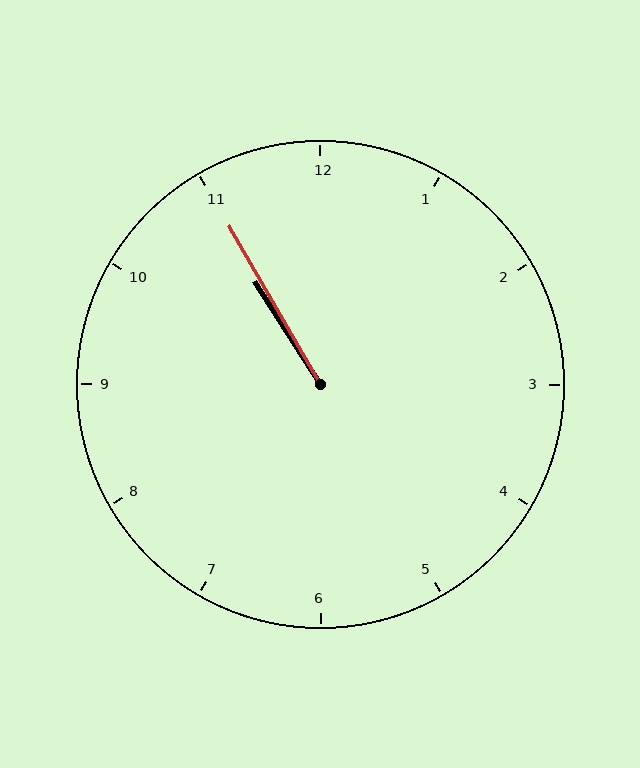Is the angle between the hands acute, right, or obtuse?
It is acute.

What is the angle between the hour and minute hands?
Approximately 2 degrees.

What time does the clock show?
10:55.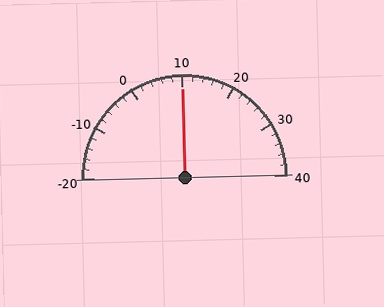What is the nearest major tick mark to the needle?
The nearest major tick mark is 10.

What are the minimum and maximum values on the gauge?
The gauge ranges from -20 to 40.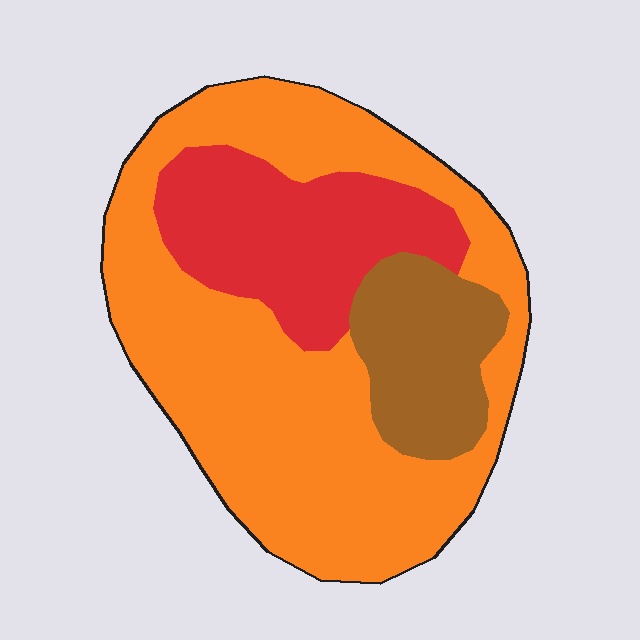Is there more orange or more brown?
Orange.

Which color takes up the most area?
Orange, at roughly 60%.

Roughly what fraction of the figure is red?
Red takes up between a sixth and a third of the figure.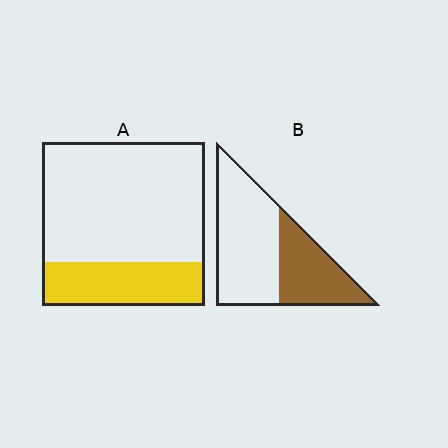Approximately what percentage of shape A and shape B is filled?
A is approximately 25% and B is approximately 40%.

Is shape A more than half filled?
No.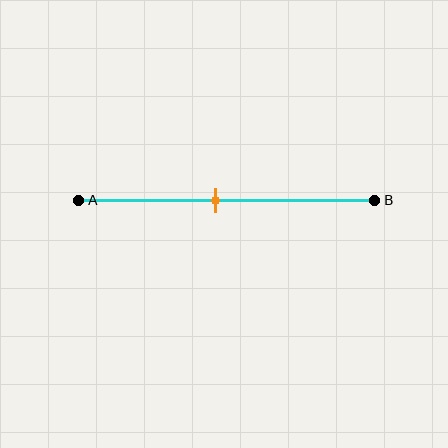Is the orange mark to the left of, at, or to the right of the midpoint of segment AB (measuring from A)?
The orange mark is to the left of the midpoint of segment AB.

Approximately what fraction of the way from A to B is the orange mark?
The orange mark is approximately 45% of the way from A to B.